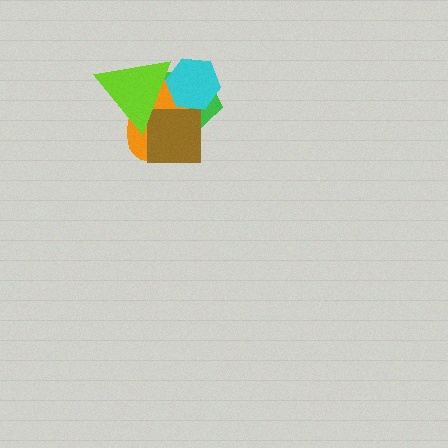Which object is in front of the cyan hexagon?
The lime triangle is in front of the cyan hexagon.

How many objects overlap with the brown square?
3 objects overlap with the brown square.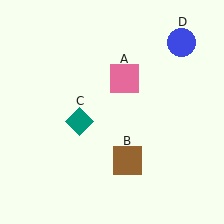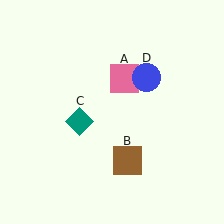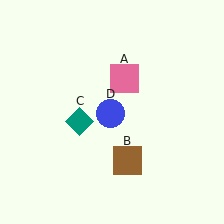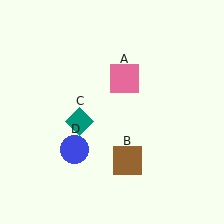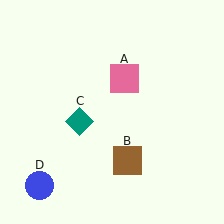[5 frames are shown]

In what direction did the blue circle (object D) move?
The blue circle (object D) moved down and to the left.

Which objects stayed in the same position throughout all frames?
Pink square (object A) and brown square (object B) and teal diamond (object C) remained stationary.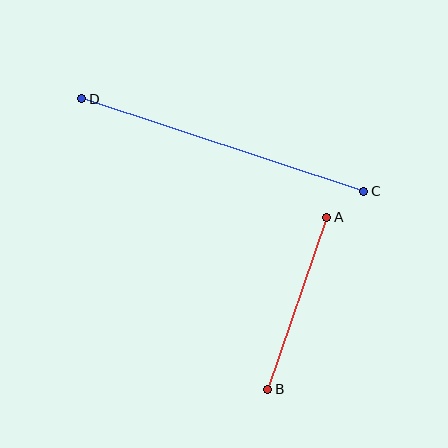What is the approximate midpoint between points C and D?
The midpoint is at approximately (223, 145) pixels.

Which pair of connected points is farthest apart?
Points C and D are farthest apart.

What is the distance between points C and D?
The distance is approximately 297 pixels.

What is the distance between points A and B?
The distance is approximately 182 pixels.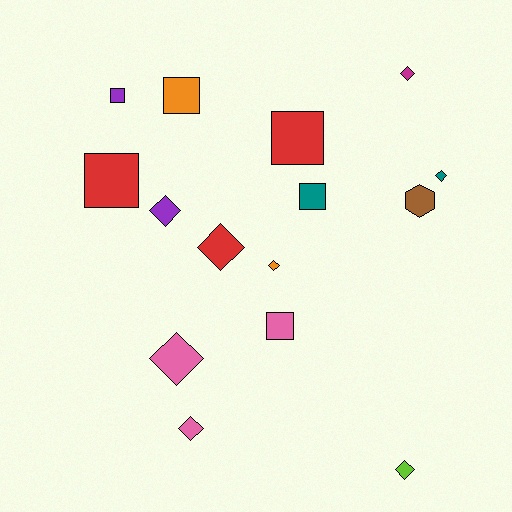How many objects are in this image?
There are 15 objects.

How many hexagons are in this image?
There is 1 hexagon.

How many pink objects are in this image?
There are 3 pink objects.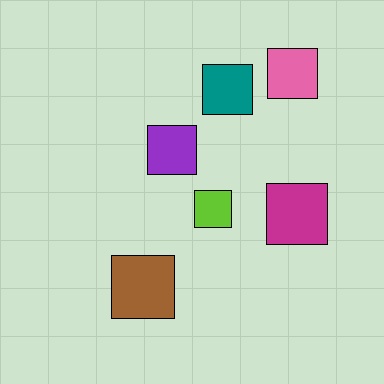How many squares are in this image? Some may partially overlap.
There are 6 squares.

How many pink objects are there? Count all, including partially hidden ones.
There is 1 pink object.